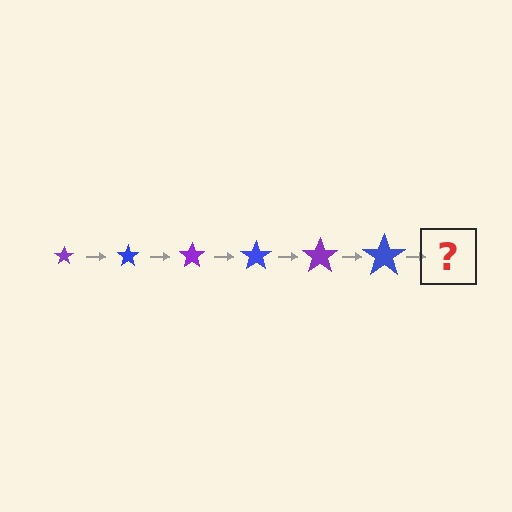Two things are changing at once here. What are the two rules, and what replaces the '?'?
The two rules are that the star grows larger each step and the color cycles through purple and blue. The '?' should be a purple star, larger than the previous one.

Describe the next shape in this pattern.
It should be a purple star, larger than the previous one.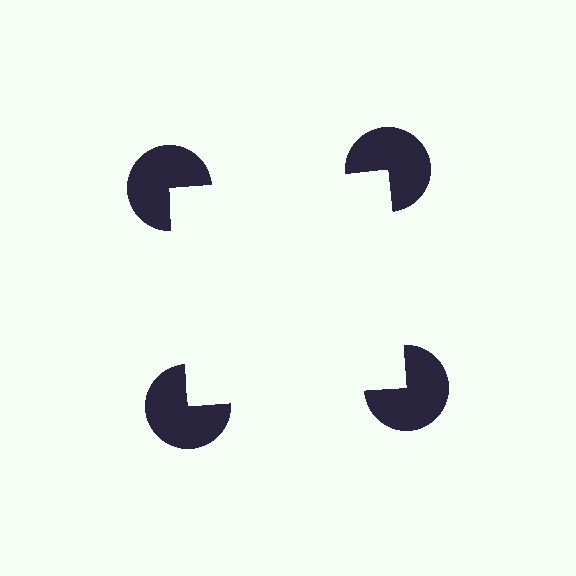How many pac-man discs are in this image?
There are 4 — one at each vertex of the illusory square.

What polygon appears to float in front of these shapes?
An illusory square — its edges are inferred from the aligned wedge cuts in the pac-man discs, not physically drawn.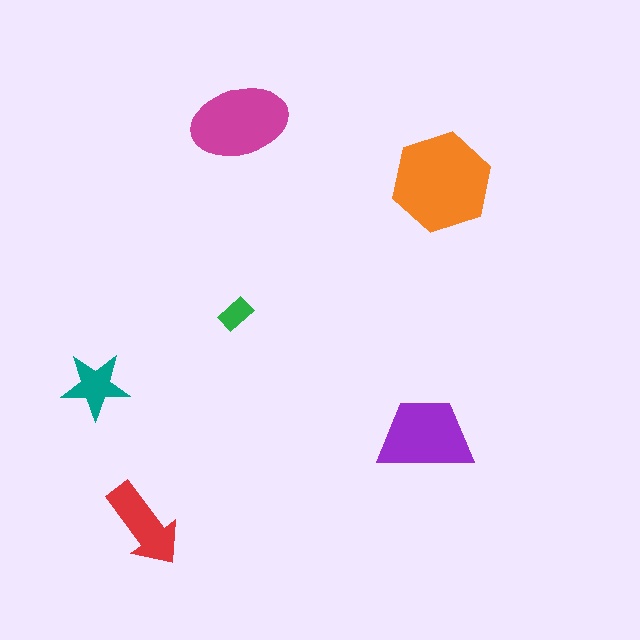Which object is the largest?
The orange hexagon.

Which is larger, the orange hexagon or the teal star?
The orange hexagon.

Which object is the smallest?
The green rectangle.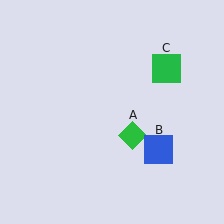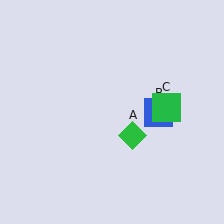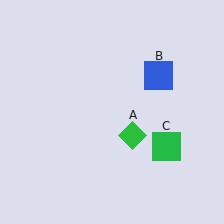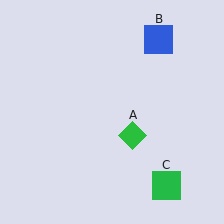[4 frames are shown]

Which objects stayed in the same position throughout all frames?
Green diamond (object A) remained stationary.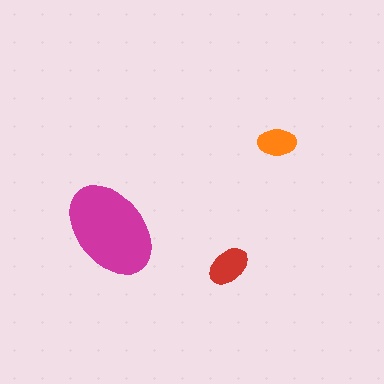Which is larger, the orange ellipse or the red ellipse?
The red one.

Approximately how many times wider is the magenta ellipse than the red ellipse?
About 2.5 times wider.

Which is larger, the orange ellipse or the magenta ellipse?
The magenta one.